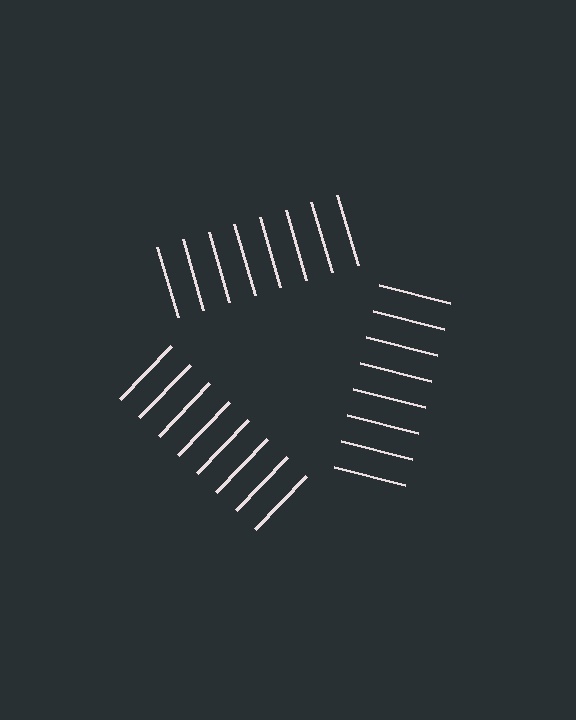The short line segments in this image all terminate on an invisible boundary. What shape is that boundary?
An illusory triangle — the line segments terminate on its edges but no continuous stroke is drawn.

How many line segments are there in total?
24 — 8 along each of the 3 edges.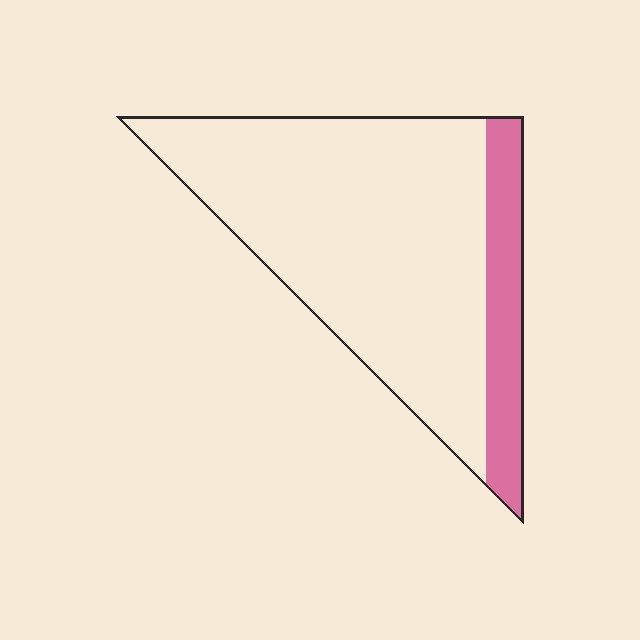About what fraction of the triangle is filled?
About one sixth (1/6).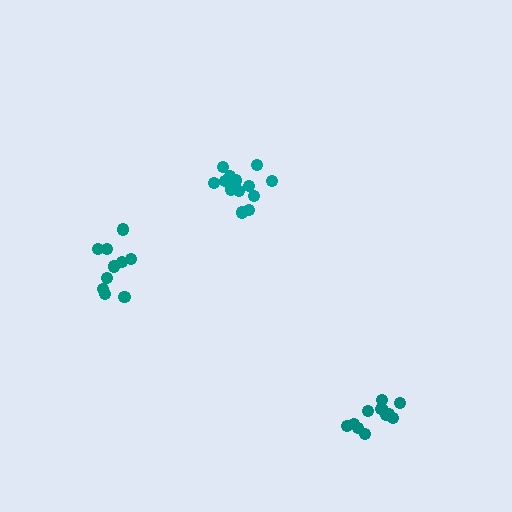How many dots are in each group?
Group 1: 11 dots, Group 2: 15 dots, Group 3: 13 dots (39 total).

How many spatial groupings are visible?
There are 3 spatial groupings.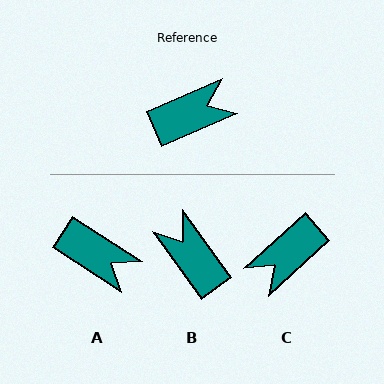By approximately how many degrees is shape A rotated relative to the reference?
Approximately 57 degrees clockwise.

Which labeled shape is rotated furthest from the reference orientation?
C, about 161 degrees away.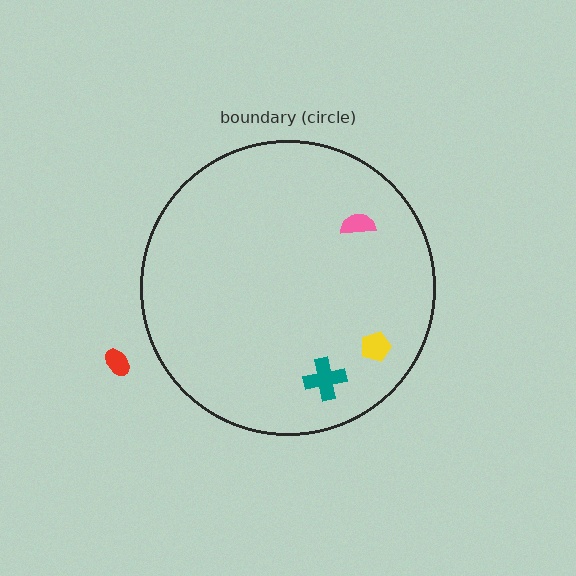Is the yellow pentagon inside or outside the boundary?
Inside.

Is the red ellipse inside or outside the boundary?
Outside.